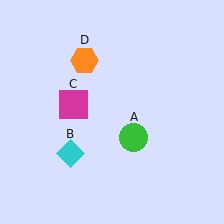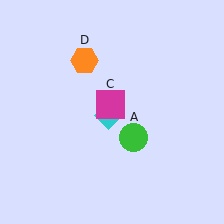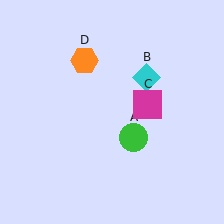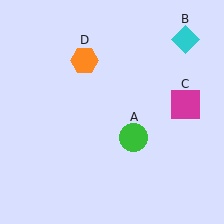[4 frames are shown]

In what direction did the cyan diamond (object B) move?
The cyan diamond (object B) moved up and to the right.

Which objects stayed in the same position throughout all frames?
Green circle (object A) and orange hexagon (object D) remained stationary.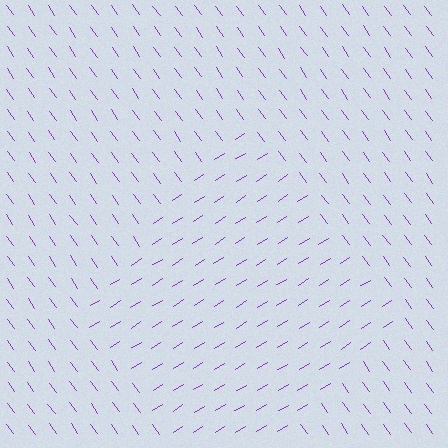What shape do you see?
I see a diamond.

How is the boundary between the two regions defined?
The boundary is defined purely by a change in line orientation (approximately 86 degrees difference). All lines are the same color and thickness.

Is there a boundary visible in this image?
Yes, there is a texture boundary formed by a change in line orientation.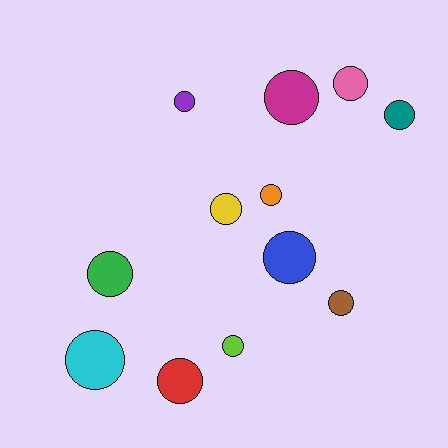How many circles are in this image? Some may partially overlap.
There are 12 circles.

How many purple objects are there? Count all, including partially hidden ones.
There is 1 purple object.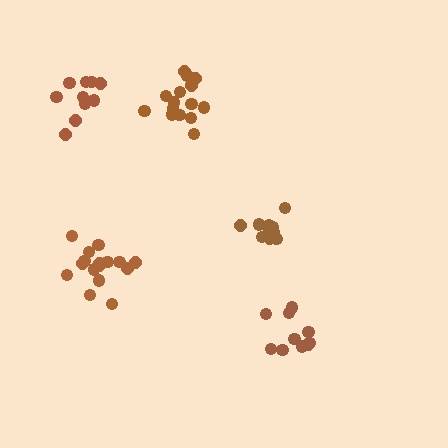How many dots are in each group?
Group 1: 15 dots, Group 2: 10 dots, Group 3: 16 dots, Group 4: 10 dots, Group 5: 11 dots (62 total).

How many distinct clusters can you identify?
There are 5 distinct clusters.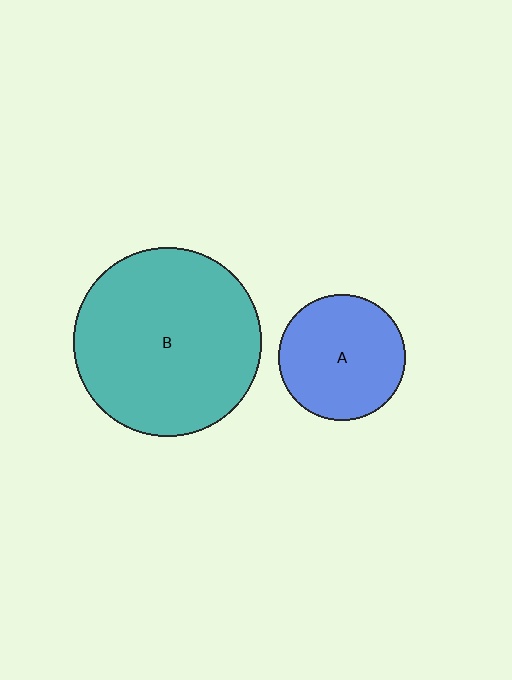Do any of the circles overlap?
No, none of the circles overlap.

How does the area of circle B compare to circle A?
Approximately 2.2 times.